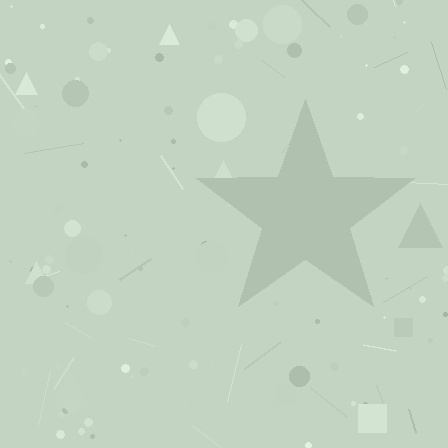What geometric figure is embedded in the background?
A star is embedded in the background.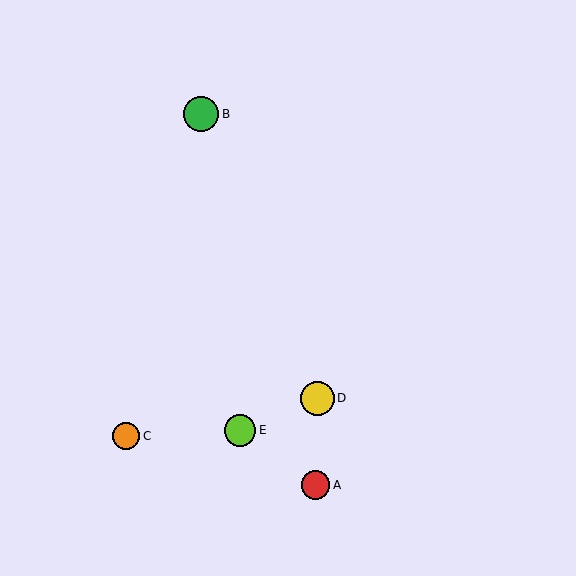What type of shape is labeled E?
Shape E is a lime circle.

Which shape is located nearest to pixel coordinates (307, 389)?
The yellow circle (labeled D) at (317, 398) is nearest to that location.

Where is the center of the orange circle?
The center of the orange circle is at (126, 436).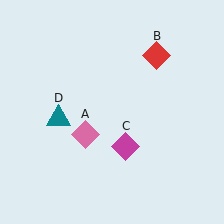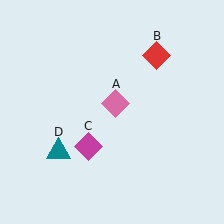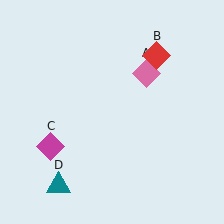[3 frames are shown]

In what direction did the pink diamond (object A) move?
The pink diamond (object A) moved up and to the right.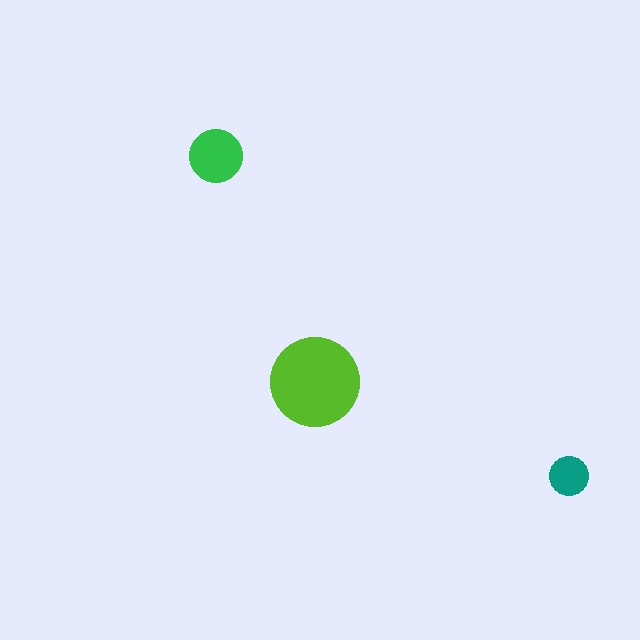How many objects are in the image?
There are 3 objects in the image.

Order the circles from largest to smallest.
the lime one, the green one, the teal one.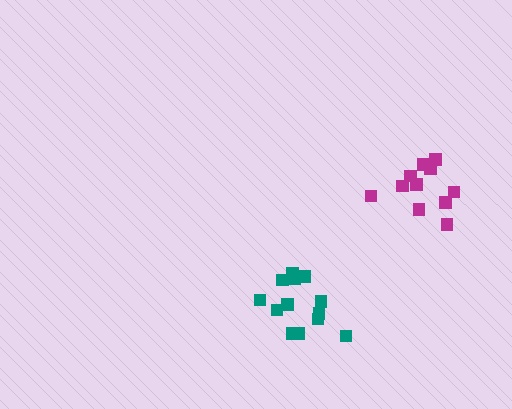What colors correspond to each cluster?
The clusters are colored: magenta, teal.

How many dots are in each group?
Group 1: 11 dots, Group 2: 13 dots (24 total).